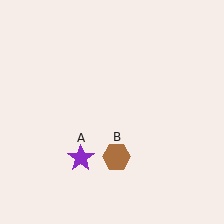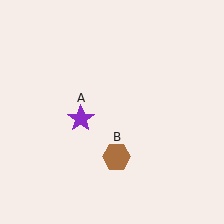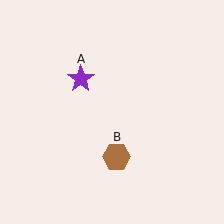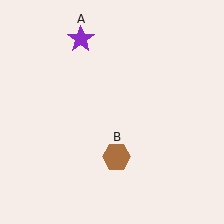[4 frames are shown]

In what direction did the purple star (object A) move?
The purple star (object A) moved up.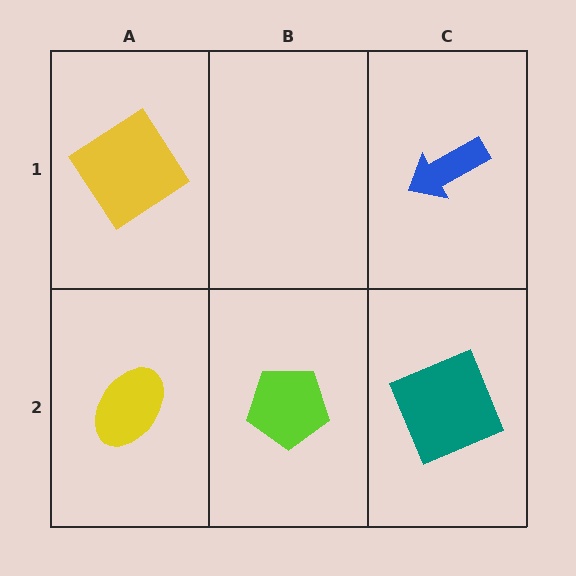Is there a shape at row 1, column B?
No, that cell is empty.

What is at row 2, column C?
A teal square.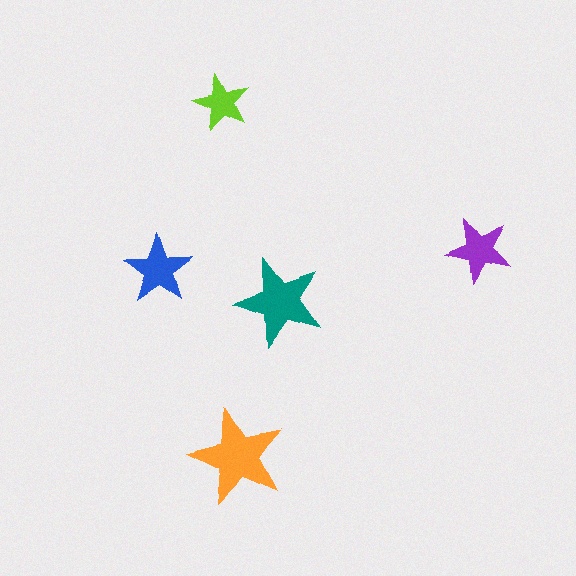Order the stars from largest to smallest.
the orange one, the teal one, the blue one, the purple one, the lime one.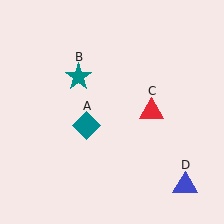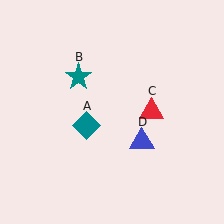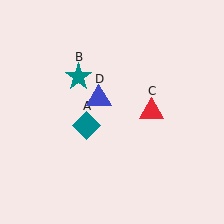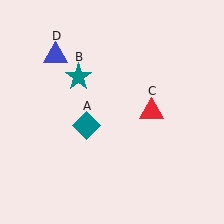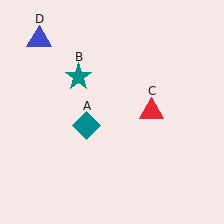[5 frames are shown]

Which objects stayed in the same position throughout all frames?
Teal diamond (object A) and teal star (object B) and red triangle (object C) remained stationary.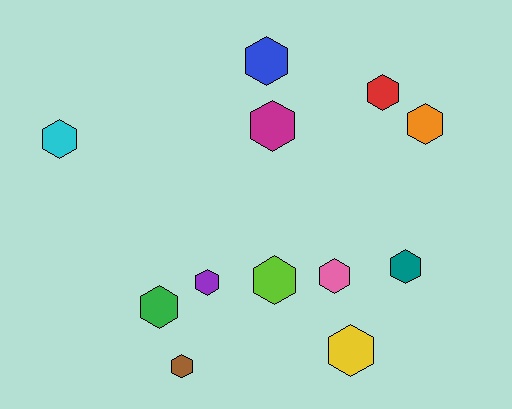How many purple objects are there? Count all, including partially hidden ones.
There is 1 purple object.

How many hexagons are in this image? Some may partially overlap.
There are 12 hexagons.